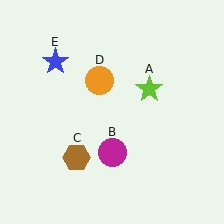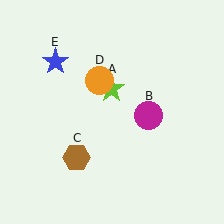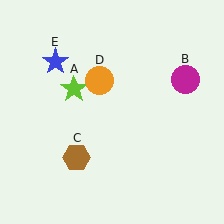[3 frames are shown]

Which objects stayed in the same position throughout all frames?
Brown hexagon (object C) and orange circle (object D) and blue star (object E) remained stationary.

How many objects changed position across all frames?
2 objects changed position: lime star (object A), magenta circle (object B).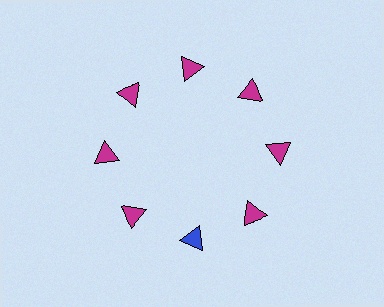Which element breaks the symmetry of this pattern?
The blue triangle at roughly the 6 o'clock position breaks the symmetry. All other shapes are magenta triangles.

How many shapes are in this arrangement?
There are 8 shapes arranged in a ring pattern.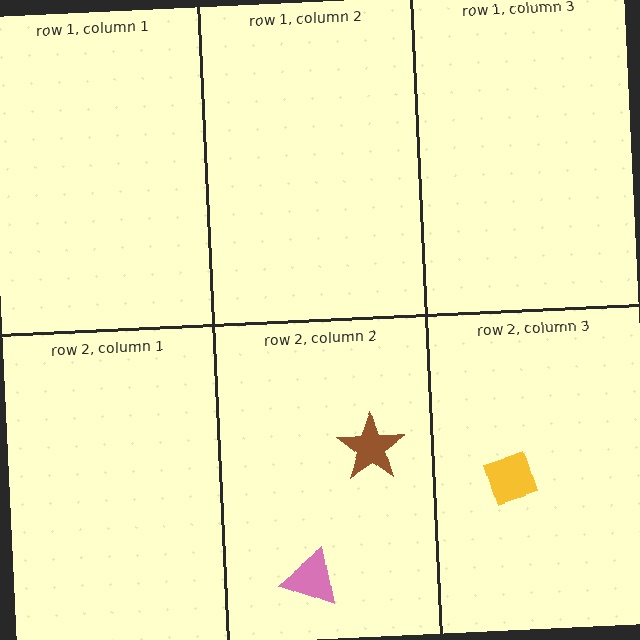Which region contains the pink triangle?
The row 2, column 2 region.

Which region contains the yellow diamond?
The row 2, column 3 region.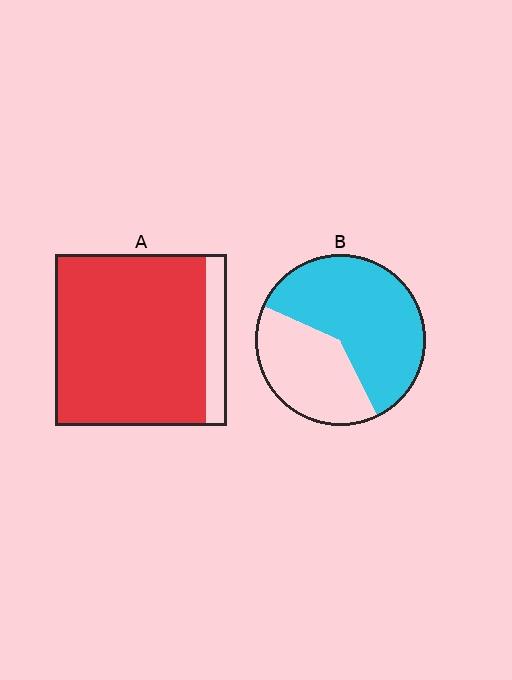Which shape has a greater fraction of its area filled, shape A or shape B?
Shape A.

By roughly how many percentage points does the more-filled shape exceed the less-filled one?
By roughly 25 percentage points (A over B).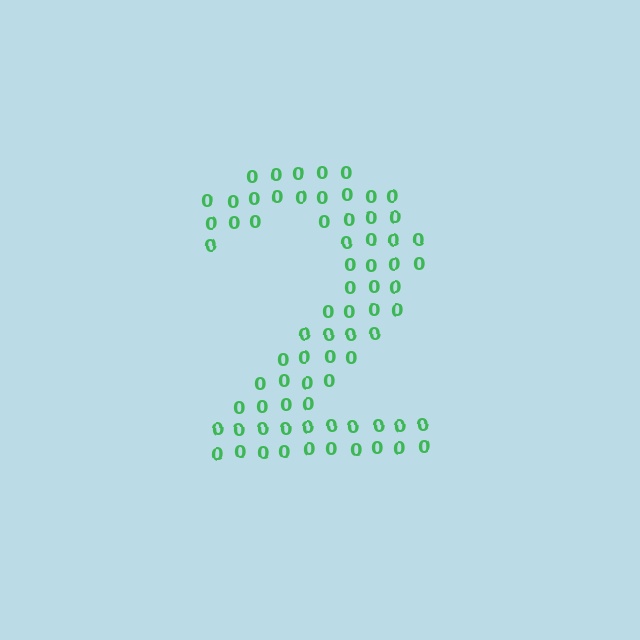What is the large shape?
The large shape is the digit 2.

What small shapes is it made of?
It is made of small digit 0's.